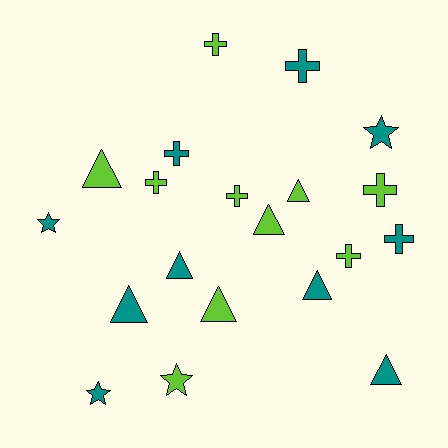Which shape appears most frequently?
Triangle, with 8 objects.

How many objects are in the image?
There are 20 objects.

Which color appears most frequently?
Lime, with 10 objects.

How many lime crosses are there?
There are 5 lime crosses.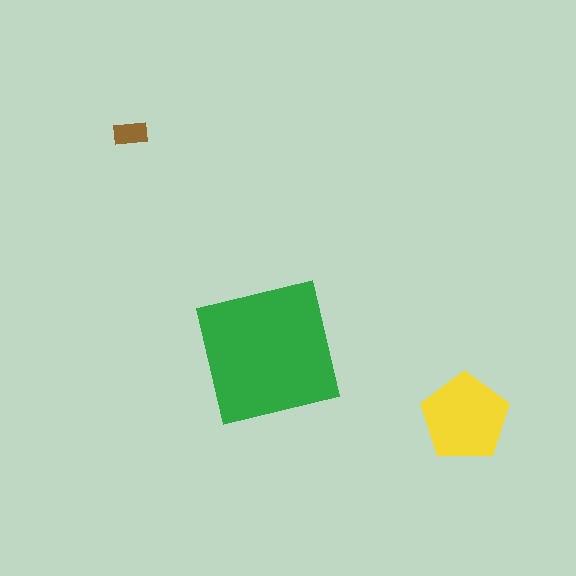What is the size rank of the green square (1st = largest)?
1st.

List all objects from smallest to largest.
The brown rectangle, the yellow pentagon, the green square.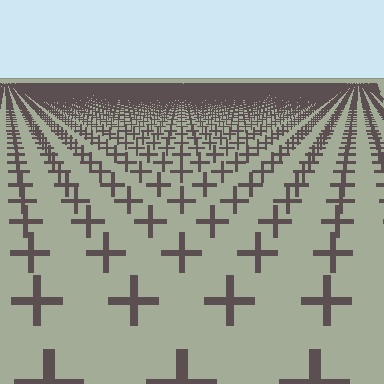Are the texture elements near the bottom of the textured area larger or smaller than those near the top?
Larger. Near the bottom, elements are closer to the viewer and appear at a bigger on-screen size.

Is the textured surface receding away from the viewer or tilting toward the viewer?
The surface is receding away from the viewer. Texture elements get smaller and denser toward the top.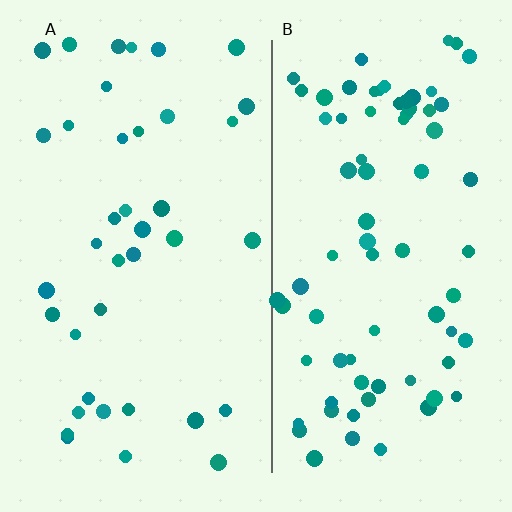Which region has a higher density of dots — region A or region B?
B (the right).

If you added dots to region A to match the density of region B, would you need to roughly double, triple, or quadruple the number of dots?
Approximately double.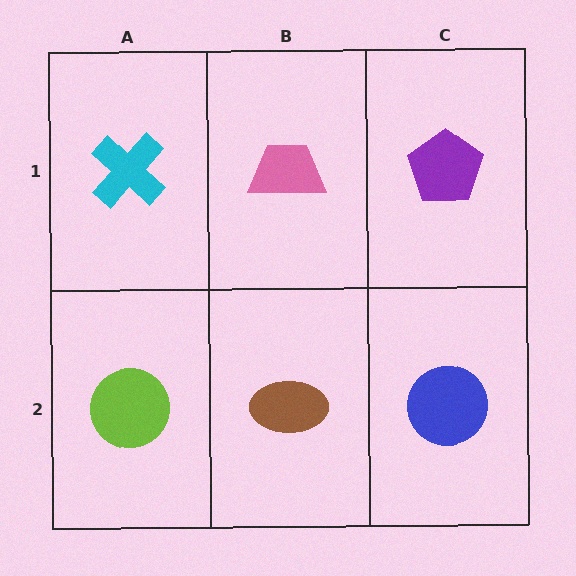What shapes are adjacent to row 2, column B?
A pink trapezoid (row 1, column B), a lime circle (row 2, column A), a blue circle (row 2, column C).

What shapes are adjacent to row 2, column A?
A cyan cross (row 1, column A), a brown ellipse (row 2, column B).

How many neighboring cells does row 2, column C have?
2.